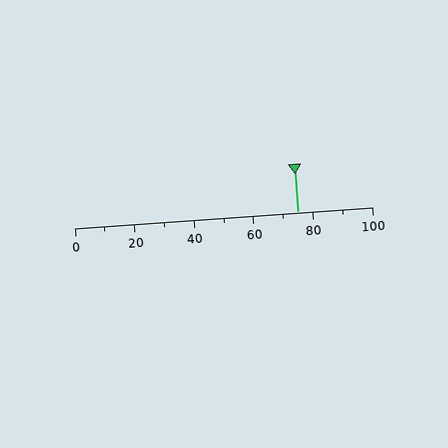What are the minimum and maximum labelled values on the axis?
The axis runs from 0 to 100.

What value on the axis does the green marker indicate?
The marker indicates approximately 75.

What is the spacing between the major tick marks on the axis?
The major ticks are spaced 20 apart.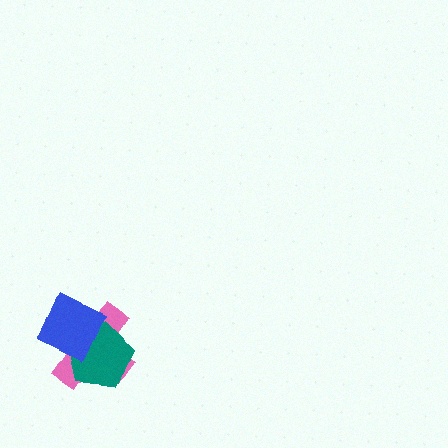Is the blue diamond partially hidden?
No, no other shape covers it.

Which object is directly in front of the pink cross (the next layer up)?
The teal pentagon is directly in front of the pink cross.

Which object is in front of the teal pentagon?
The blue diamond is in front of the teal pentagon.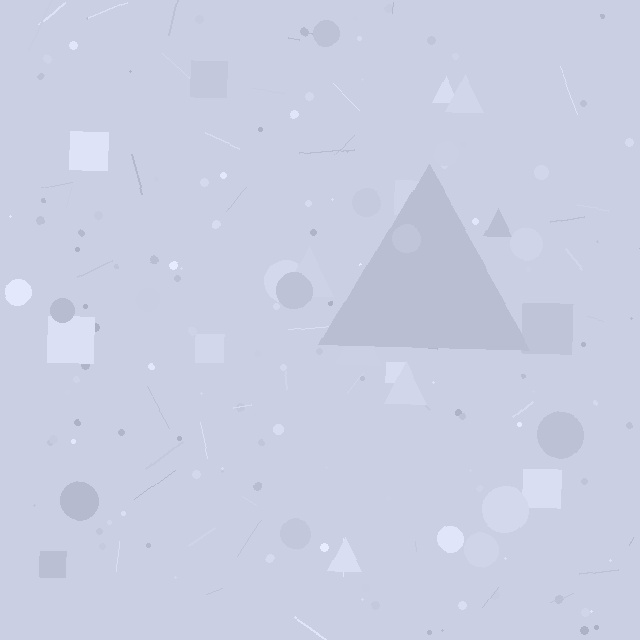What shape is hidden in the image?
A triangle is hidden in the image.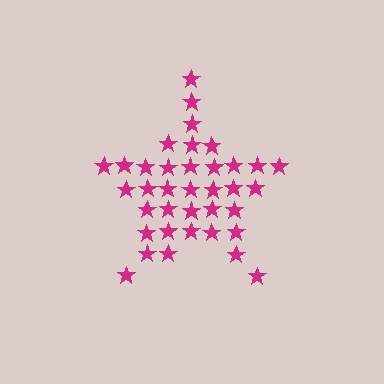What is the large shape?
The large shape is a star.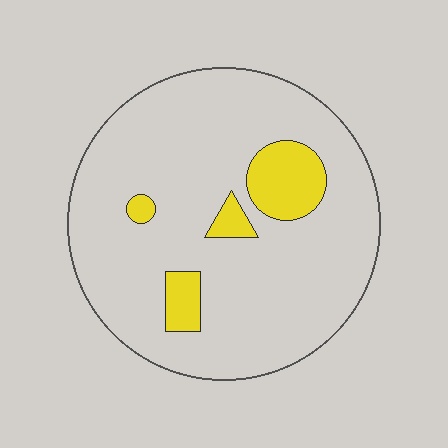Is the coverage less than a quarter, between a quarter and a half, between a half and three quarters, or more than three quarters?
Less than a quarter.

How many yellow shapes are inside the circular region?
4.